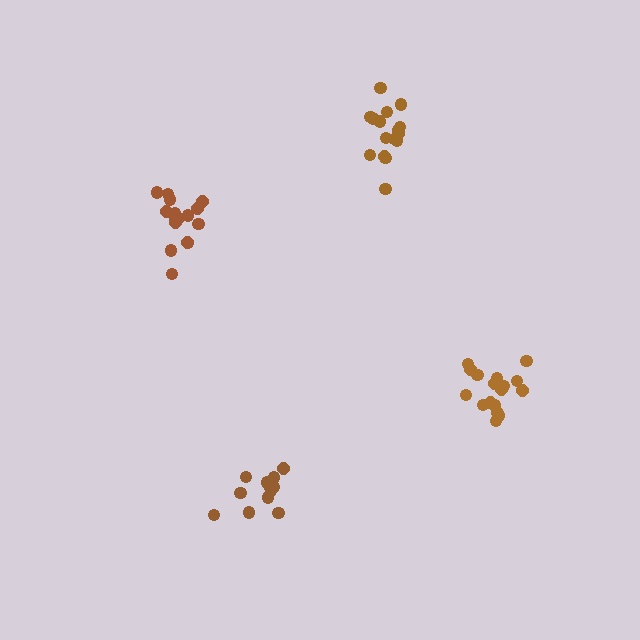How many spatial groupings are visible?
There are 4 spatial groupings.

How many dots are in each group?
Group 1: 16 dots, Group 2: 16 dots, Group 3: 17 dots, Group 4: 12 dots (61 total).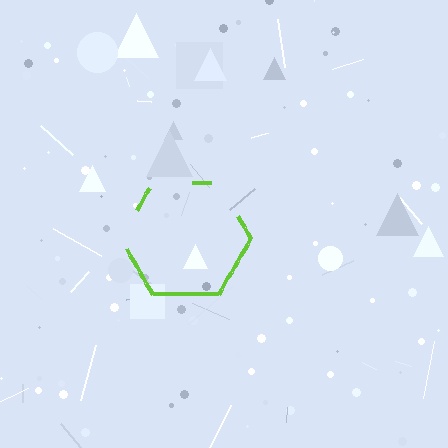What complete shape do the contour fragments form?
The contour fragments form a hexagon.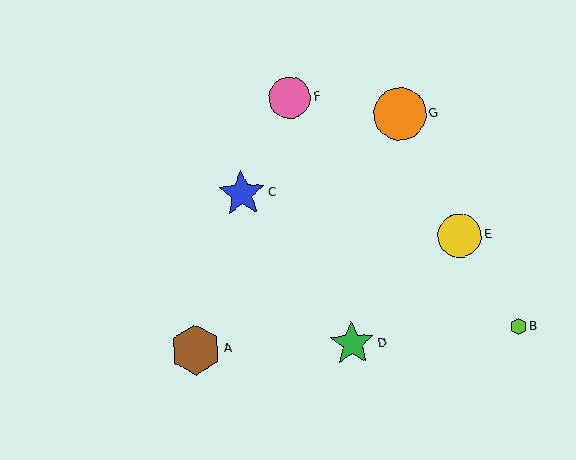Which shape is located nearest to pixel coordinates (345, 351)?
The green star (labeled D) at (352, 344) is nearest to that location.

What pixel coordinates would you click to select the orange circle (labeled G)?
Click at (400, 114) to select the orange circle G.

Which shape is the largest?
The orange circle (labeled G) is the largest.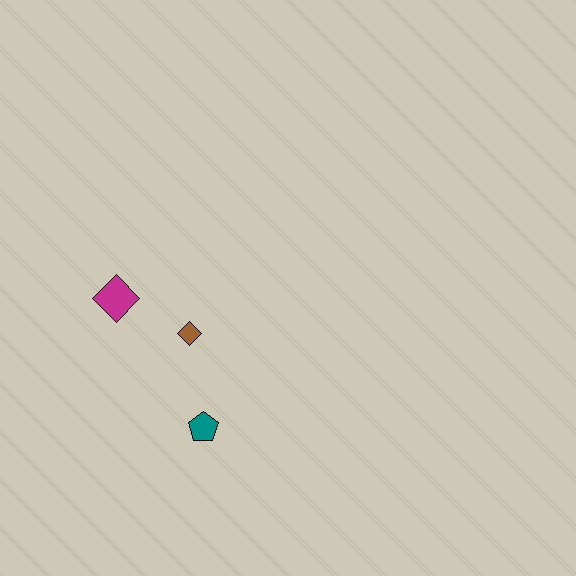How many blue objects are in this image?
There are no blue objects.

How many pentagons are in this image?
There is 1 pentagon.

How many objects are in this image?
There are 3 objects.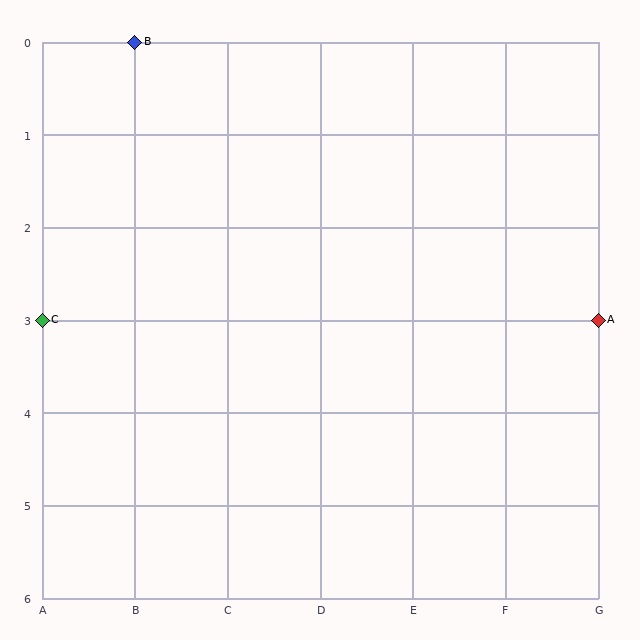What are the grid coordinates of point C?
Point C is at grid coordinates (A, 3).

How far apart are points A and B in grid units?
Points A and B are 5 columns and 3 rows apart (about 5.8 grid units diagonally).